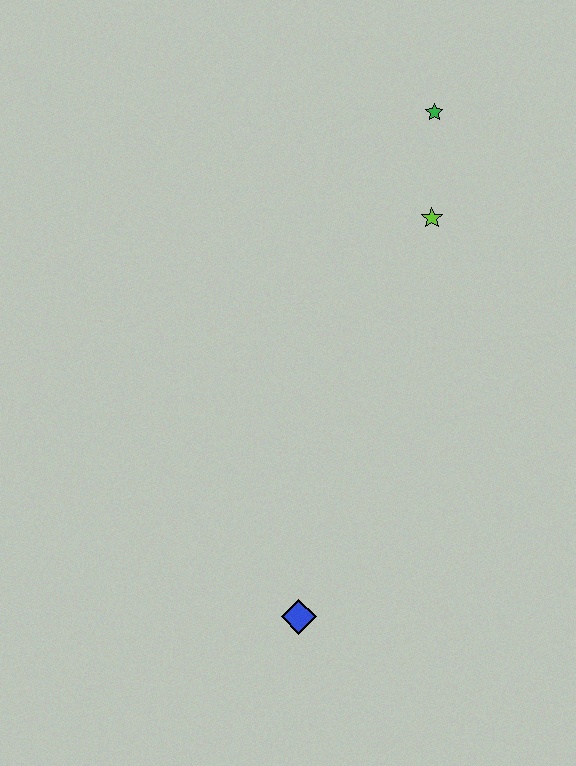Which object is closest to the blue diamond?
The lime star is closest to the blue diamond.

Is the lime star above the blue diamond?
Yes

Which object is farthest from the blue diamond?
The green star is farthest from the blue diamond.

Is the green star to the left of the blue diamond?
No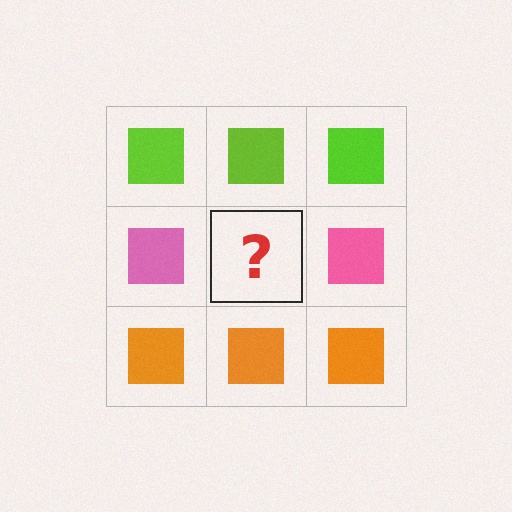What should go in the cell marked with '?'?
The missing cell should contain a pink square.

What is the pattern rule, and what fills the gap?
The rule is that each row has a consistent color. The gap should be filled with a pink square.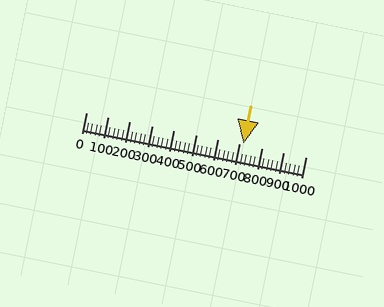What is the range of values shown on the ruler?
The ruler shows values from 0 to 1000.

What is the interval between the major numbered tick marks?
The major tick marks are spaced 100 units apart.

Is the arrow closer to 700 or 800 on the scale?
The arrow is closer to 700.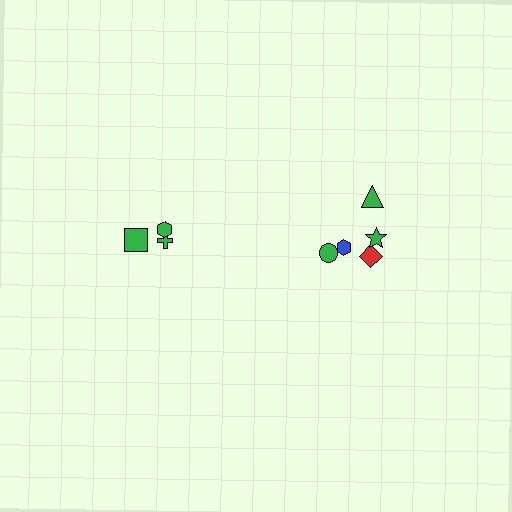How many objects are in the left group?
There are 3 objects.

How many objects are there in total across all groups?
There are 8 objects.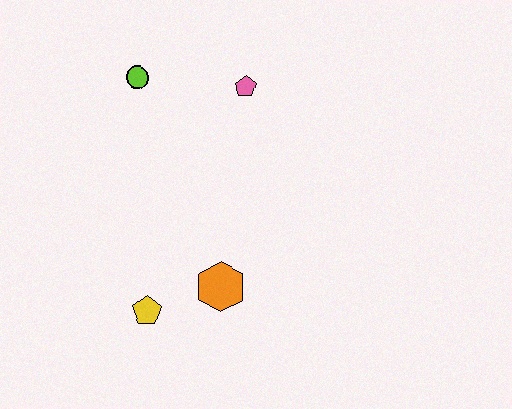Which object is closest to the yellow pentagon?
The orange hexagon is closest to the yellow pentagon.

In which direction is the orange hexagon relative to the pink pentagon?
The orange hexagon is below the pink pentagon.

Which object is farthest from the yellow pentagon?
The pink pentagon is farthest from the yellow pentagon.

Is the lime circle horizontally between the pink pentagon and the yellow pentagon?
No